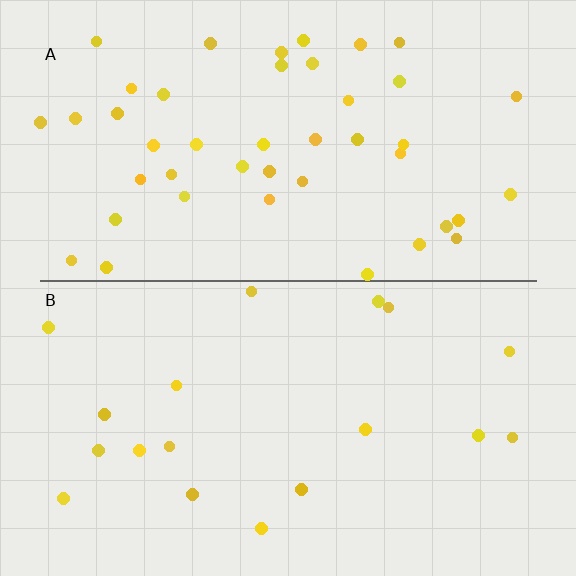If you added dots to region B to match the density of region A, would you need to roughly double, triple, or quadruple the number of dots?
Approximately double.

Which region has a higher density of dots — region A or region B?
A (the top).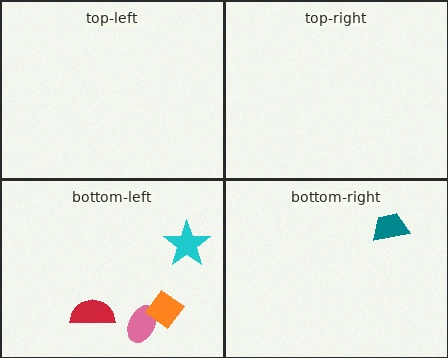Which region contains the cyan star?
The bottom-left region.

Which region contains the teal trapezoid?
The bottom-right region.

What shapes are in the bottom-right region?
The teal trapezoid.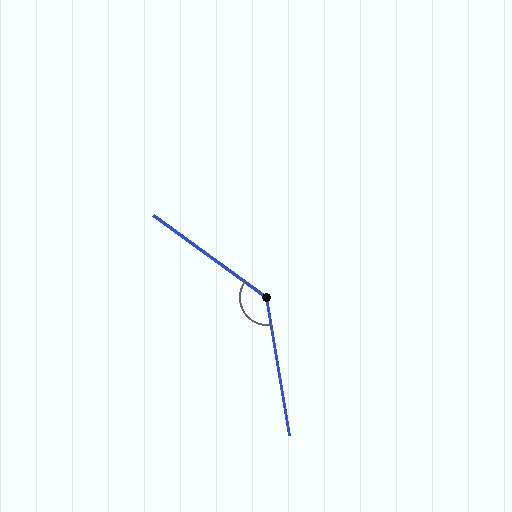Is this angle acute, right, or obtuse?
It is obtuse.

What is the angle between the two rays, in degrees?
Approximately 135 degrees.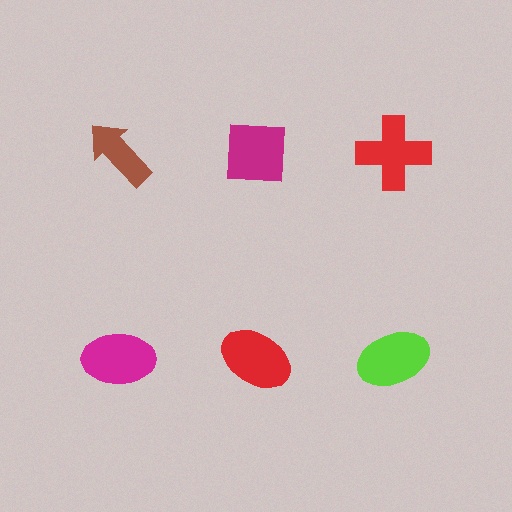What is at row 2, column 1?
A magenta ellipse.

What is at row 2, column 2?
A red ellipse.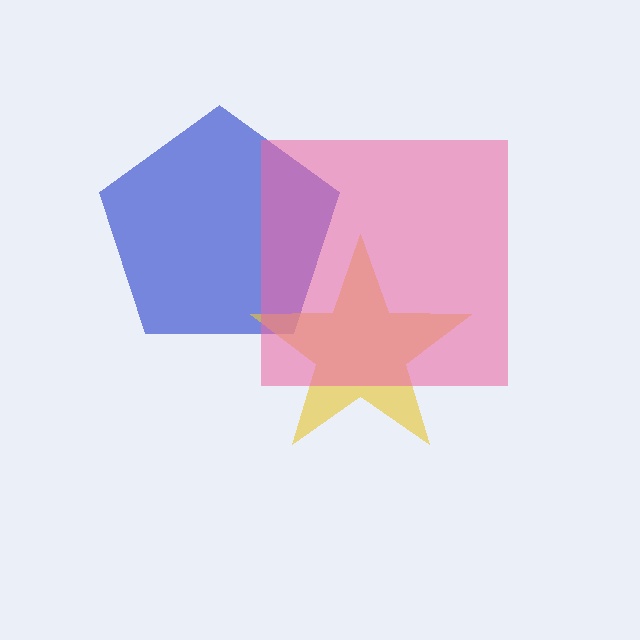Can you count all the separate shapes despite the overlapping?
Yes, there are 3 separate shapes.